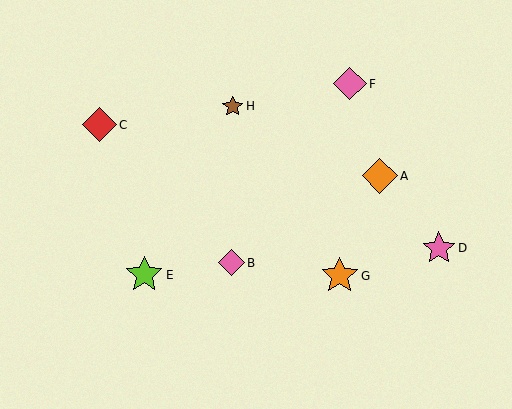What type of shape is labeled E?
Shape E is a lime star.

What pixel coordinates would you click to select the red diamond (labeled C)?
Click at (99, 125) to select the red diamond C.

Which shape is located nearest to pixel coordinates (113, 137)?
The red diamond (labeled C) at (99, 125) is nearest to that location.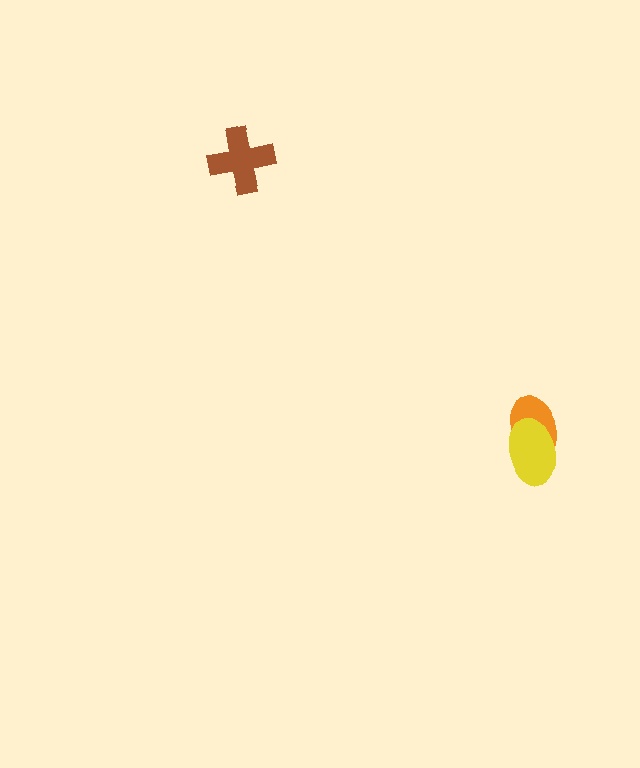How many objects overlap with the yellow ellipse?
1 object overlaps with the yellow ellipse.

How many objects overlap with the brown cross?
0 objects overlap with the brown cross.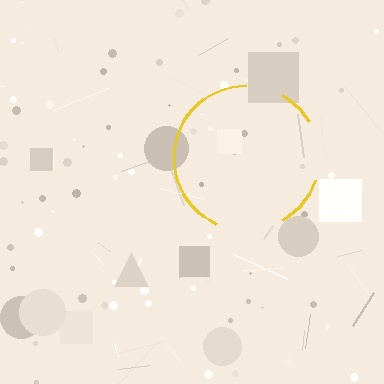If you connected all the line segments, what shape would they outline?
They would outline a circle.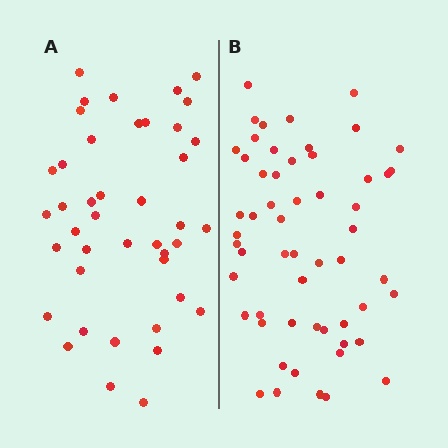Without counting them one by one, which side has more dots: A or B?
Region B (the right region) has more dots.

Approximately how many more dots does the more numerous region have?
Region B has approximately 15 more dots than region A.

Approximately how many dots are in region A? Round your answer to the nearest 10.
About 40 dots. (The exact count is 42, which rounds to 40.)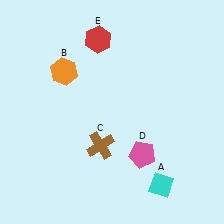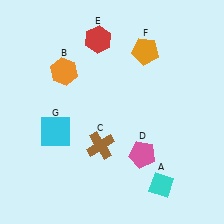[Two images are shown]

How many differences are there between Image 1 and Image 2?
There are 2 differences between the two images.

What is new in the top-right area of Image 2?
An orange pentagon (F) was added in the top-right area of Image 2.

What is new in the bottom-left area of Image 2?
A cyan square (G) was added in the bottom-left area of Image 2.